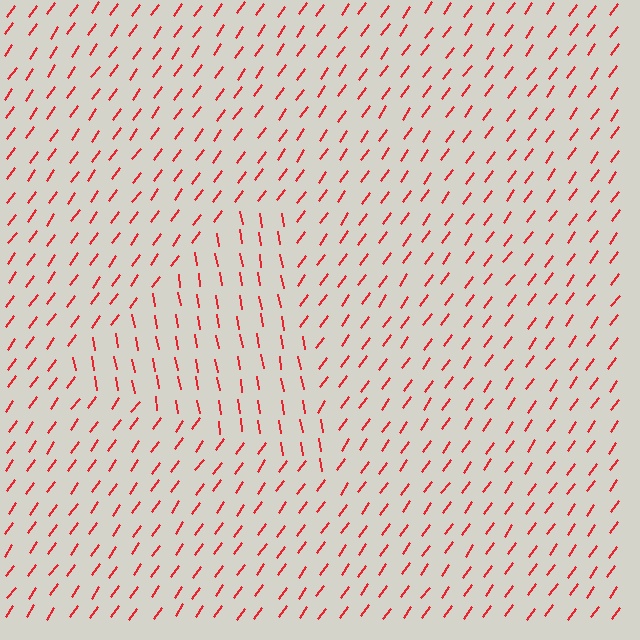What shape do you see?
I see a triangle.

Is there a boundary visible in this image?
Yes, there is a texture boundary formed by a change in line orientation.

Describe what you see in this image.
The image is filled with small red line segments. A triangle region in the image has lines oriented differently from the surrounding lines, creating a visible texture boundary.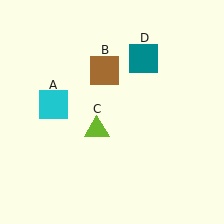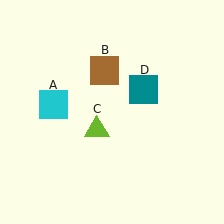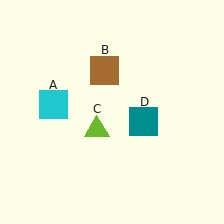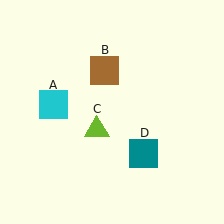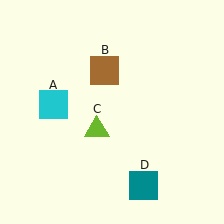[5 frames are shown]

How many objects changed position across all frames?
1 object changed position: teal square (object D).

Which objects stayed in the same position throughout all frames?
Cyan square (object A) and brown square (object B) and lime triangle (object C) remained stationary.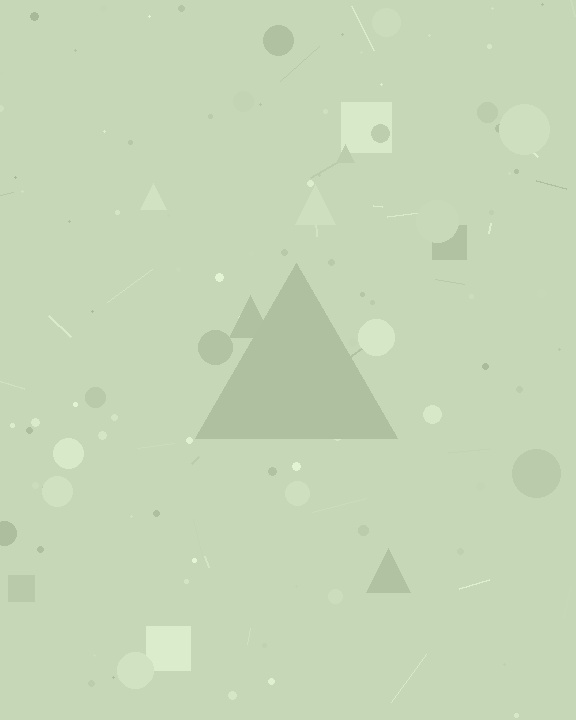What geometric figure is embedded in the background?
A triangle is embedded in the background.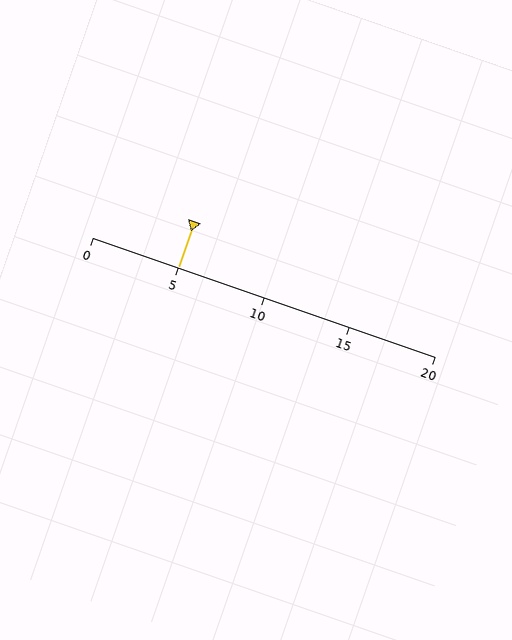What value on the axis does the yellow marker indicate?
The marker indicates approximately 5.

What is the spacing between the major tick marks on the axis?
The major ticks are spaced 5 apart.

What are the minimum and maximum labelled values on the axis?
The axis runs from 0 to 20.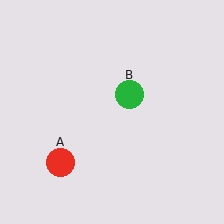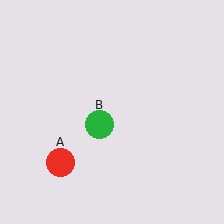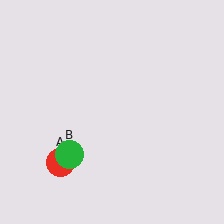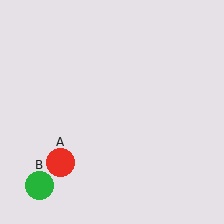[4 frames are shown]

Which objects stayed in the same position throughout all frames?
Red circle (object A) remained stationary.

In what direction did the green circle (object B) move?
The green circle (object B) moved down and to the left.